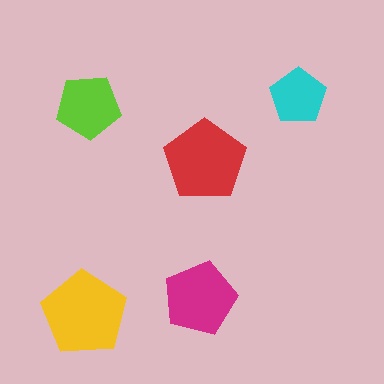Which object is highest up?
The cyan pentagon is topmost.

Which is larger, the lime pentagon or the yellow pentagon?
The yellow one.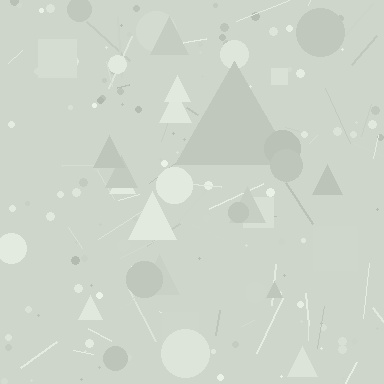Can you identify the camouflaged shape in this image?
The camouflaged shape is a triangle.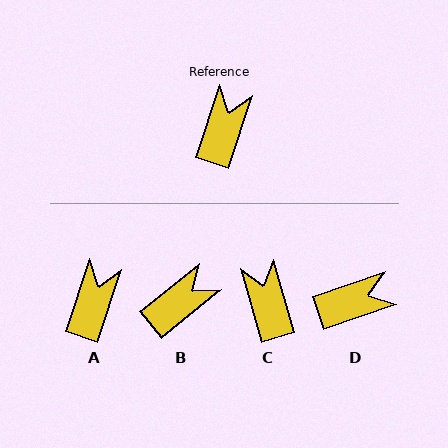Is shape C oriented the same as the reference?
No, it is off by about 34 degrees.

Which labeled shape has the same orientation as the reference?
A.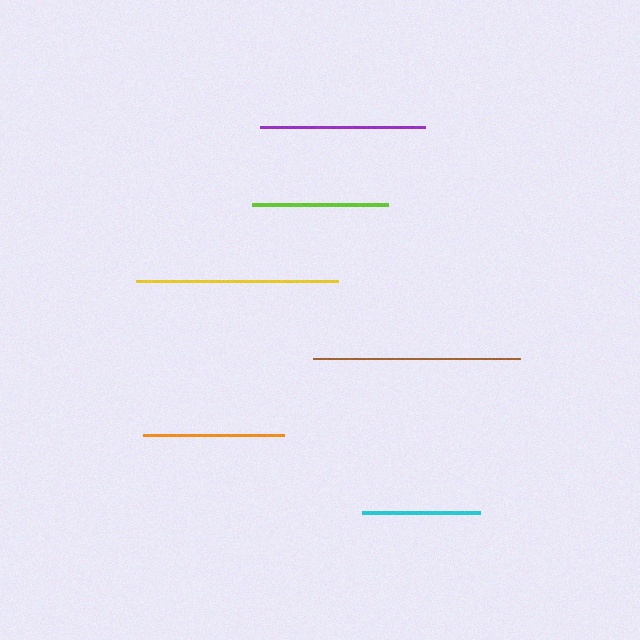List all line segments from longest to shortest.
From longest to shortest: brown, yellow, purple, orange, lime, cyan.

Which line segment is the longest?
The brown line is the longest at approximately 207 pixels.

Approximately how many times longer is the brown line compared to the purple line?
The brown line is approximately 1.2 times the length of the purple line.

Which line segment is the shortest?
The cyan line is the shortest at approximately 118 pixels.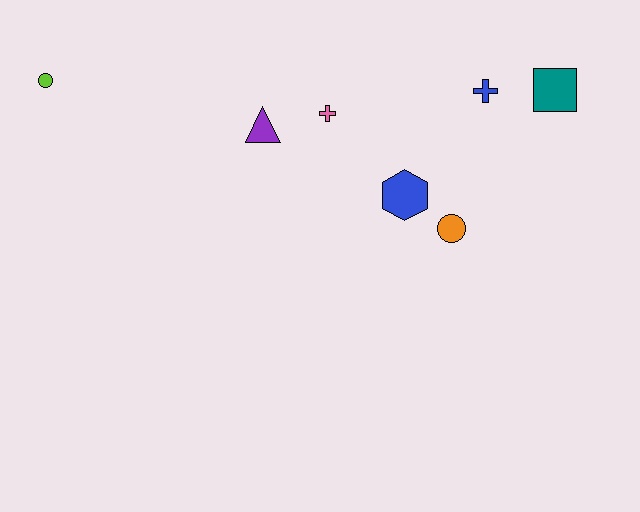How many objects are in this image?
There are 7 objects.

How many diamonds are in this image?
There are no diamonds.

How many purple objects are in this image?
There is 1 purple object.